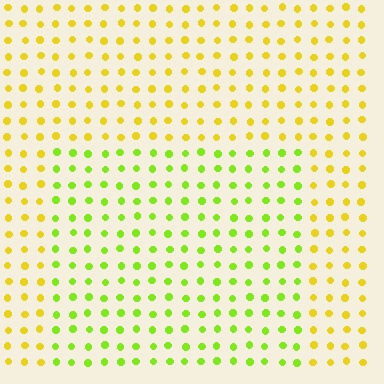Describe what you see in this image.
The image is filled with small yellow elements in a uniform arrangement. A rectangle-shaped region is visible where the elements are tinted to a slightly different hue, forming a subtle color boundary.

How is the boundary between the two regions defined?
The boundary is defined purely by a slight shift in hue (about 37 degrees). Spacing, size, and orientation are identical on both sides.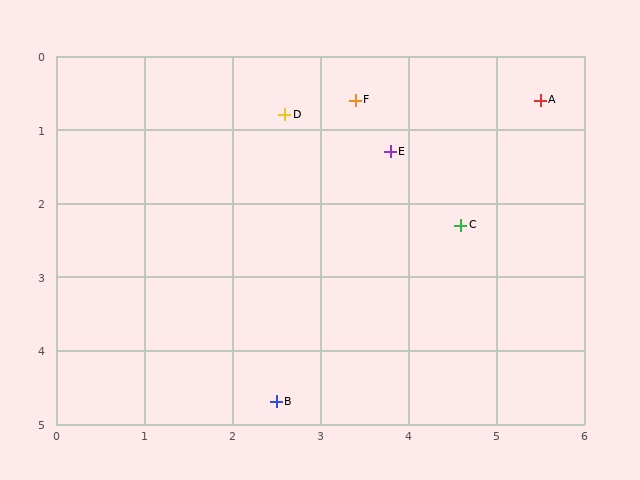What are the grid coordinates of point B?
Point B is at approximately (2.5, 4.7).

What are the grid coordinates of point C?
Point C is at approximately (4.6, 2.3).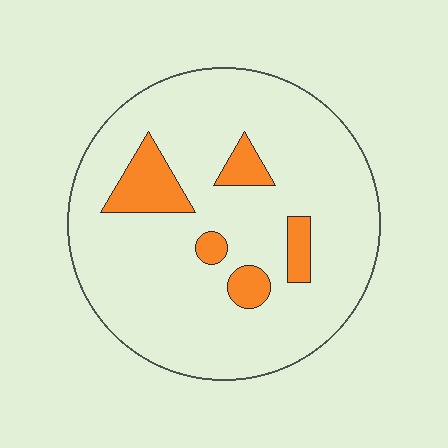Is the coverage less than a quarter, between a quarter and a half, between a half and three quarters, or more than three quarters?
Less than a quarter.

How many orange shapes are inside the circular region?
5.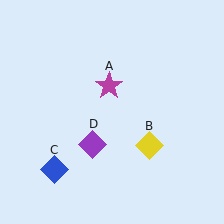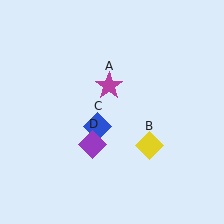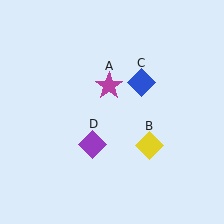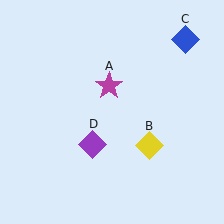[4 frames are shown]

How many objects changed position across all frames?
1 object changed position: blue diamond (object C).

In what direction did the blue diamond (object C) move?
The blue diamond (object C) moved up and to the right.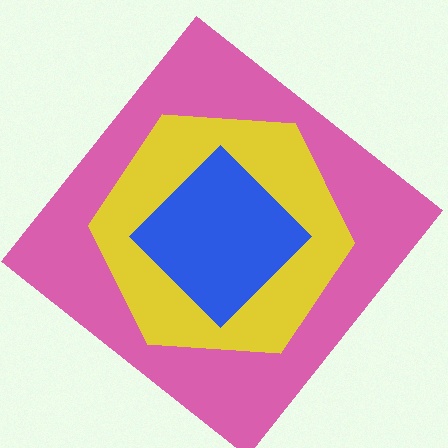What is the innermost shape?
The blue diamond.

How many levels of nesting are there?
3.